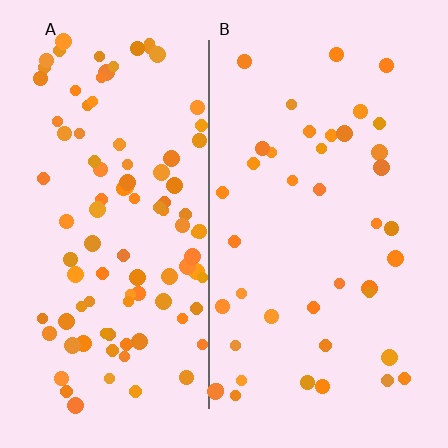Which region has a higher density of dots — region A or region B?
A (the left).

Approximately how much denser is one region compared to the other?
Approximately 2.4× — region A over region B.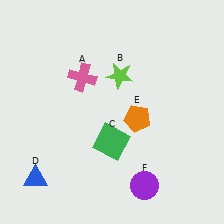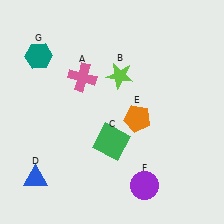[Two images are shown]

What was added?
A teal hexagon (G) was added in Image 2.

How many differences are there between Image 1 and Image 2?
There is 1 difference between the two images.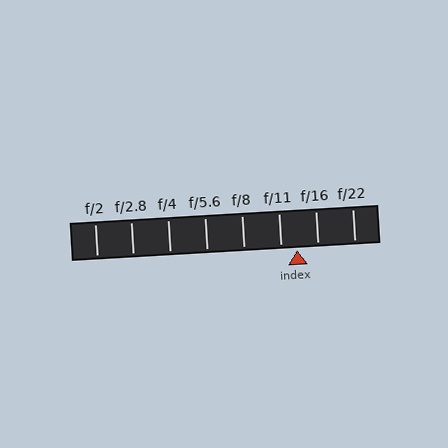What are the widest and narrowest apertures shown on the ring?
The widest aperture shown is f/2 and the narrowest is f/22.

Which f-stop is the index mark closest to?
The index mark is closest to f/11.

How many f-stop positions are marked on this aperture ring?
There are 8 f-stop positions marked.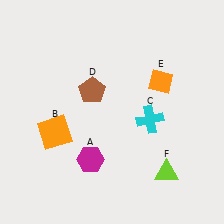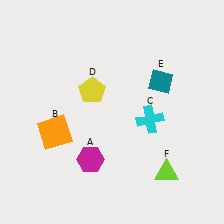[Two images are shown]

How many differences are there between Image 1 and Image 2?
There are 2 differences between the two images.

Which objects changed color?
D changed from brown to yellow. E changed from orange to teal.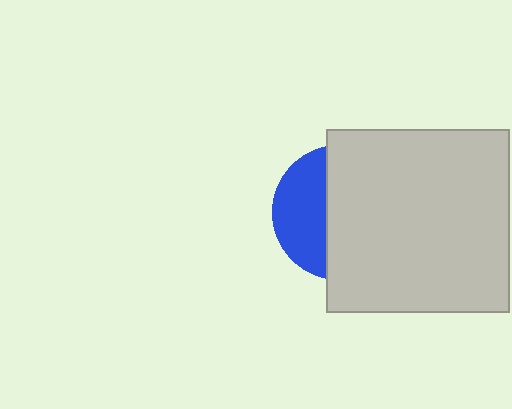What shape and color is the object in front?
The object in front is a light gray square.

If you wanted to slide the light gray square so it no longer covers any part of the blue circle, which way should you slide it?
Slide it right — that is the most direct way to separate the two shapes.